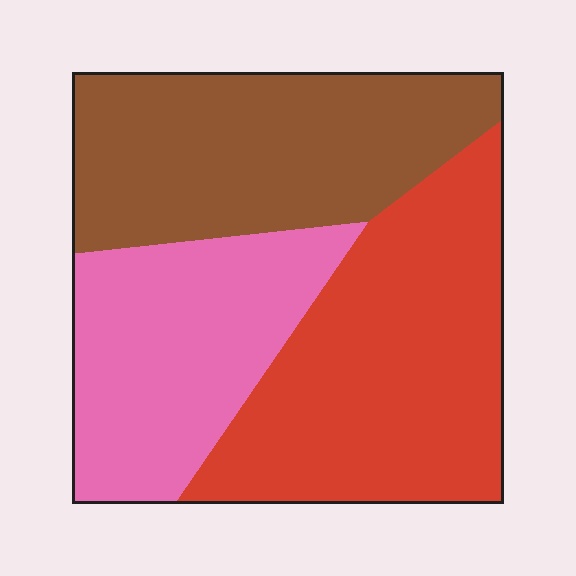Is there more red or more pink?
Red.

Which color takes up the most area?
Red, at roughly 40%.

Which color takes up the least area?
Pink, at roughly 30%.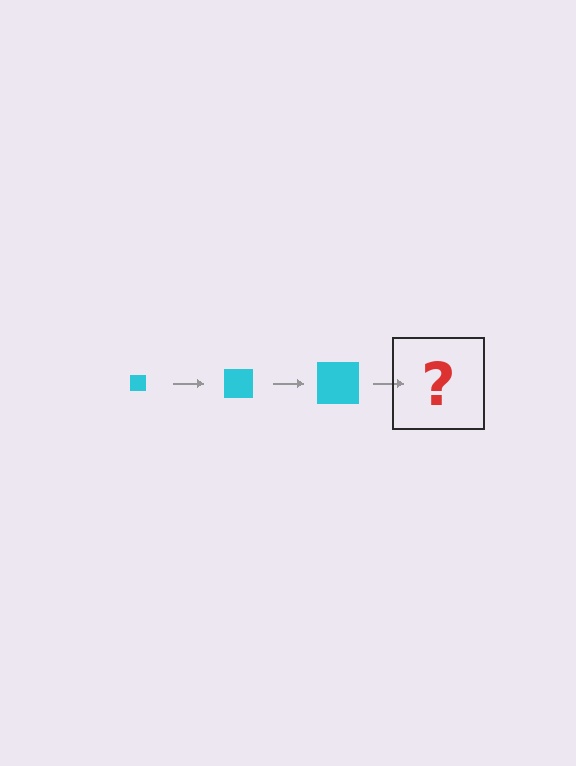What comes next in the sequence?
The next element should be a cyan square, larger than the previous one.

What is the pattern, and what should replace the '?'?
The pattern is that the square gets progressively larger each step. The '?' should be a cyan square, larger than the previous one.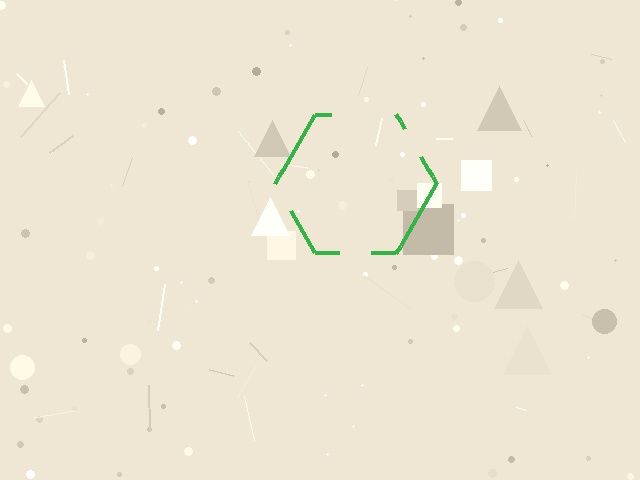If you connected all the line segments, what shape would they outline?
They would outline a hexagon.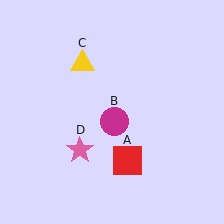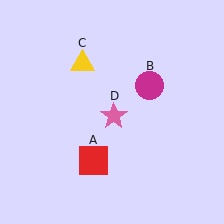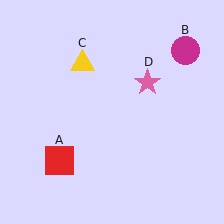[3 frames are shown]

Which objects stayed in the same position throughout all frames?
Yellow triangle (object C) remained stationary.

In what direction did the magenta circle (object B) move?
The magenta circle (object B) moved up and to the right.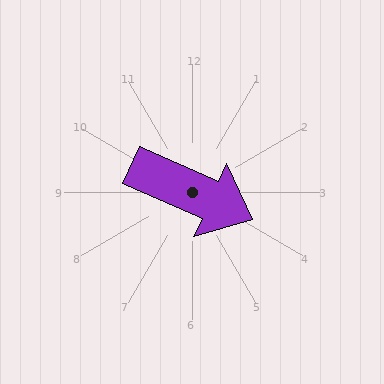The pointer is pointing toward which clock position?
Roughly 4 o'clock.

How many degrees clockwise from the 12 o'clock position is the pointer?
Approximately 114 degrees.